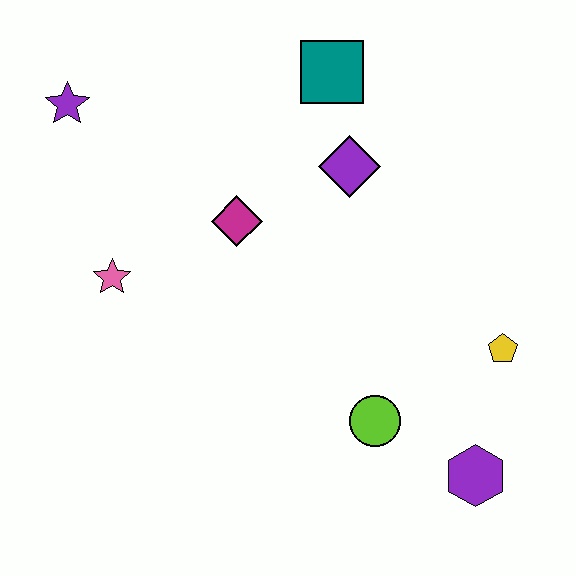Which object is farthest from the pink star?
The purple hexagon is farthest from the pink star.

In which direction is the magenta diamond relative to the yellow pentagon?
The magenta diamond is to the left of the yellow pentagon.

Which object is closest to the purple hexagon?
The lime circle is closest to the purple hexagon.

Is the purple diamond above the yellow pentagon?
Yes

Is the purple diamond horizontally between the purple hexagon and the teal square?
Yes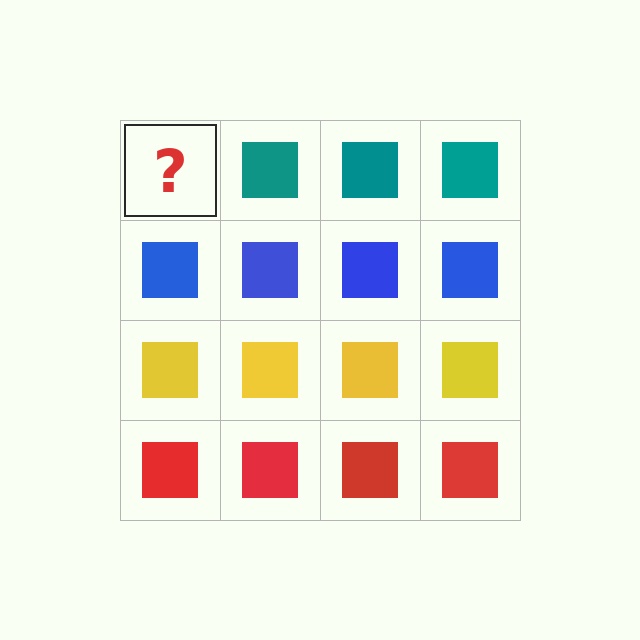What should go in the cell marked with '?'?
The missing cell should contain a teal square.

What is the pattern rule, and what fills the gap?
The rule is that each row has a consistent color. The gap should be filled with a teal square.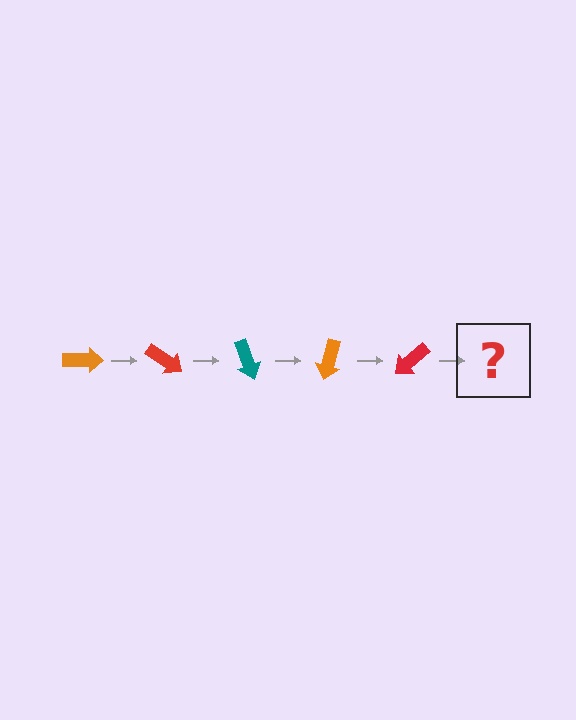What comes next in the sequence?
The next element should be a teal arrow, rotated 175 degrees from the start.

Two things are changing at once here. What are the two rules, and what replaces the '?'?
The two rules are that it rotates 35 degrees each step and the color cycles through orange, red, and teal. The '?' should be a teal arrow, rotated 175 degrees from the start.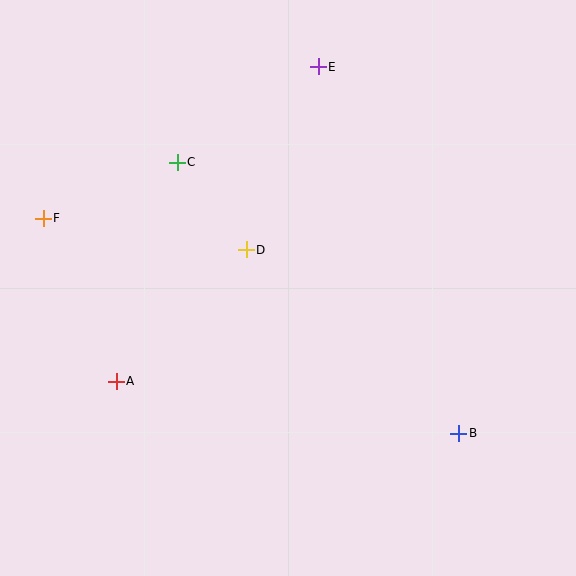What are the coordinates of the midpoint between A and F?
The midpoint between A and F is at (80, 300).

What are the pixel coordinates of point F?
Point F is at (43, 218).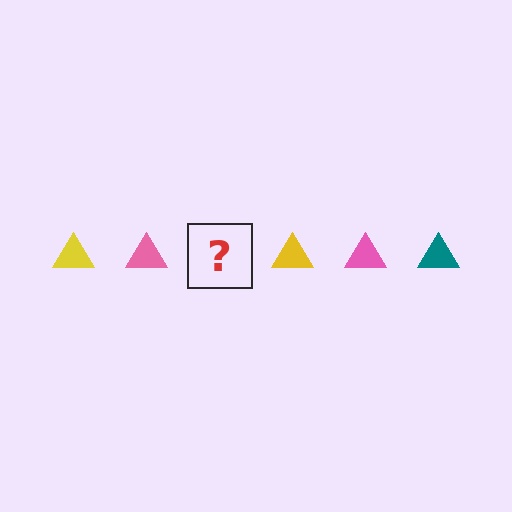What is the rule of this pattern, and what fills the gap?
The rule is that the pattern cycles through yellow, pink, teal triangles. The gap should be filled with a teal triangle.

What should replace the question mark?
The question mark should be replaced with a teal triangle.